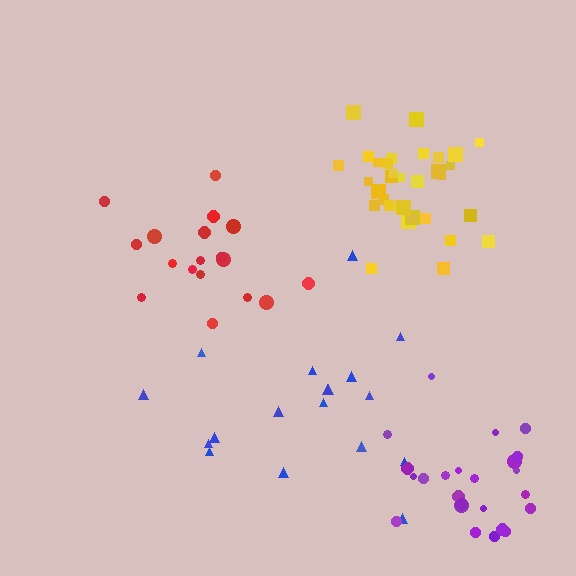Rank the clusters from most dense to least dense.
yellow, purple, red, blue.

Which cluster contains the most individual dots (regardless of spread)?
Yellow (34).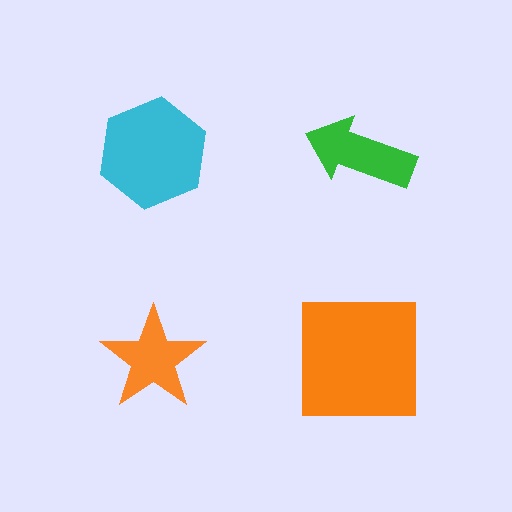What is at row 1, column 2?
A green arrow.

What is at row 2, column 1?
An orange star.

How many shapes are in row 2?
2 shapes.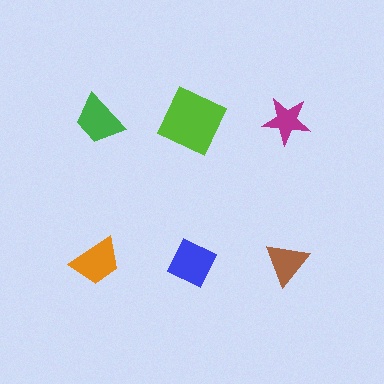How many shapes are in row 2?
3 shapes.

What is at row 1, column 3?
A magenta star.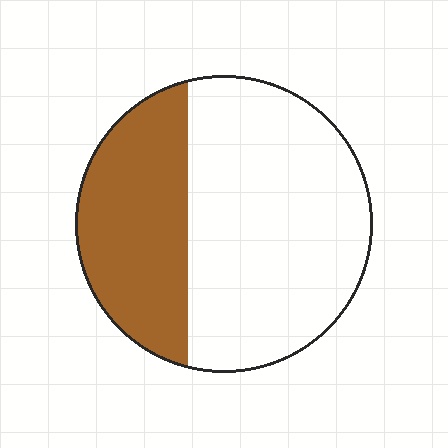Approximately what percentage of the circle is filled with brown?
Approximately 35%.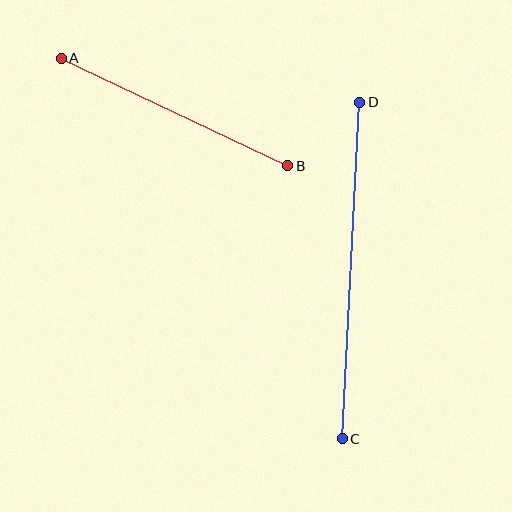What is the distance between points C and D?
The distance is approximately 337 pixels.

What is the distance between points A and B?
The distance is approximately 251 pixels.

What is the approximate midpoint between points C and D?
The midpoint is at approximately (351, 270) pixels.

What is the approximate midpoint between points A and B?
The midpoint is at approximately (174, 112) pixels.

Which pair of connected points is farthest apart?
Points C and D are farthest apart.